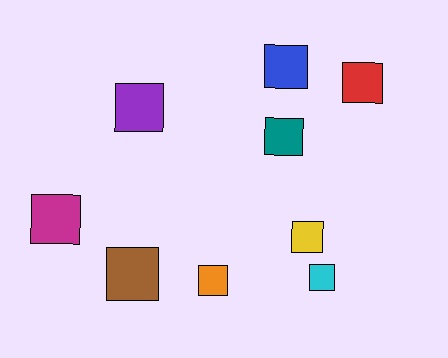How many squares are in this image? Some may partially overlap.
There are 9 squares.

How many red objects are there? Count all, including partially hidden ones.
There is 1 red object.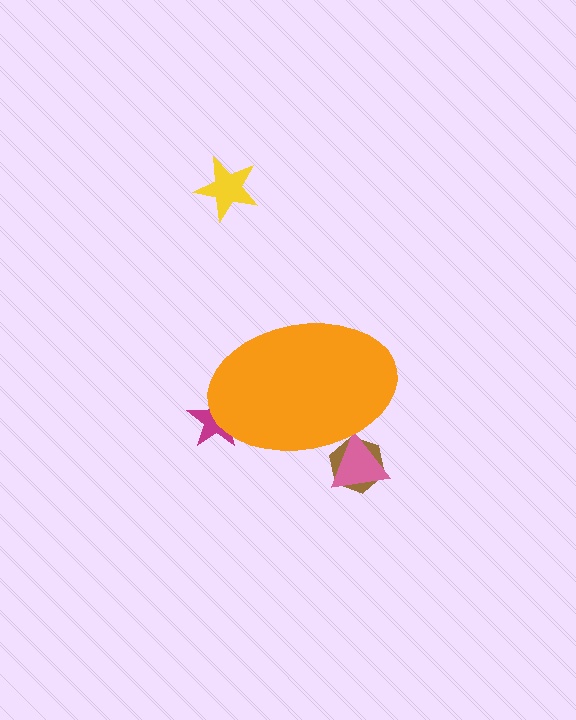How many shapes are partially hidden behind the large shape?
3 shapes are partially hidden.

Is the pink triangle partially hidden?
Yes, the pink triangle is partially hidden behind the orange ellipse.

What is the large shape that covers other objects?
An orange ellipse.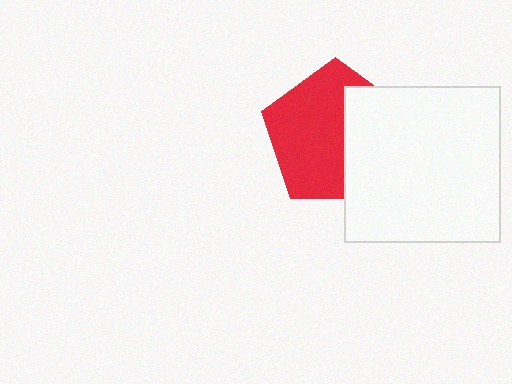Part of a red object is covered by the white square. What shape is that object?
It is a pentagon.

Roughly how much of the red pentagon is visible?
About half of it is visible (roughly 60%).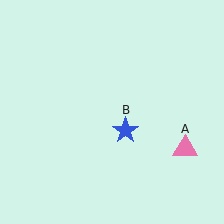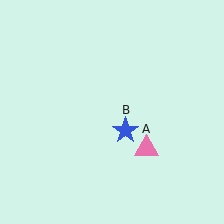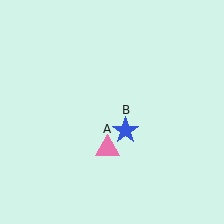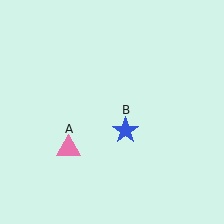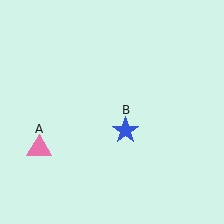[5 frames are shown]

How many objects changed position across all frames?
1 object changed position: pink triangle (object A).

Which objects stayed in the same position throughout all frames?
Blue star (object B) remained stationary.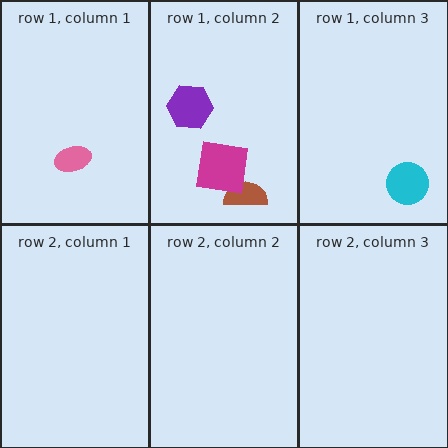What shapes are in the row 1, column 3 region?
The cyan circle.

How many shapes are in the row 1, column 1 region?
1.